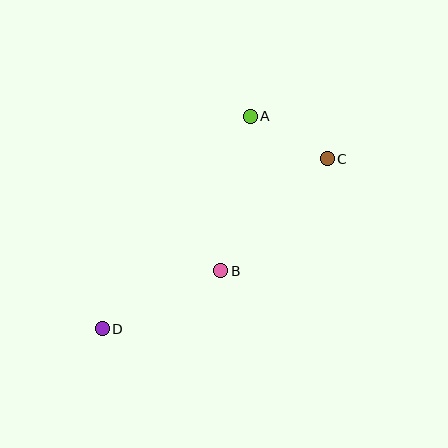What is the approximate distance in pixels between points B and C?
The distance between B and C is approximately 155 pixels.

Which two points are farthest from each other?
Points C and D are farthest from each other.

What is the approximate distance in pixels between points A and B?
The distance between A and B is approximately 158 pixels.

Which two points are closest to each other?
Points A and C are closest to each other.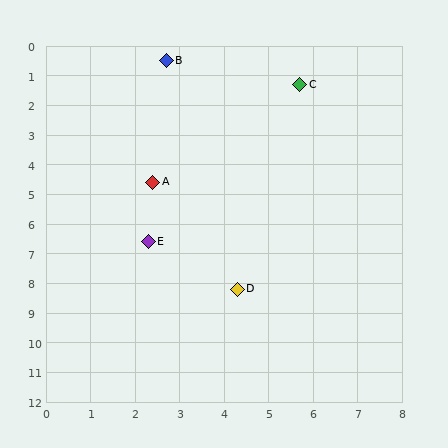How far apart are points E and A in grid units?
Points E and A are about 2.0 grid units apart.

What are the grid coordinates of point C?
Point C is at approximately (5.7, 1.3).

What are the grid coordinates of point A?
Point A is at approximately (2.4, 4.6).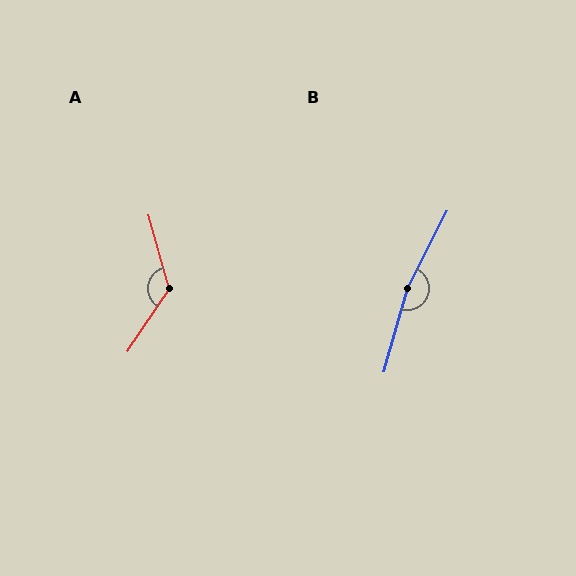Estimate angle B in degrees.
Approximately 169 degrees.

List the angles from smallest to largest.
A (131°), B (169°).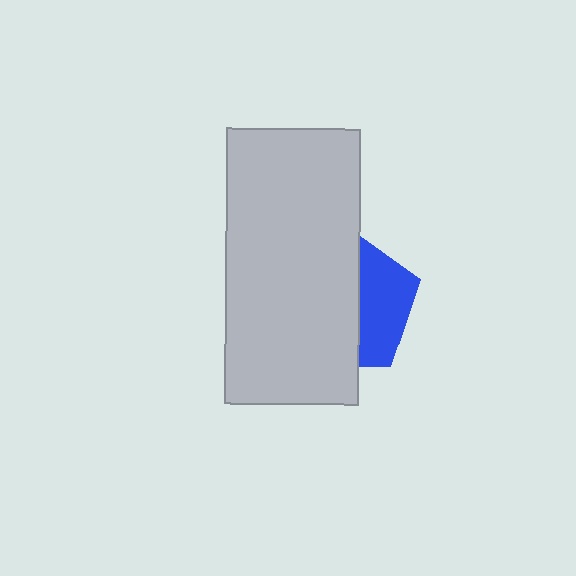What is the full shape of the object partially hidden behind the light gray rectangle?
The partially hidden object is a blue pentagon.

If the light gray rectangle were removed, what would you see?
You would see the complete blue pentagon.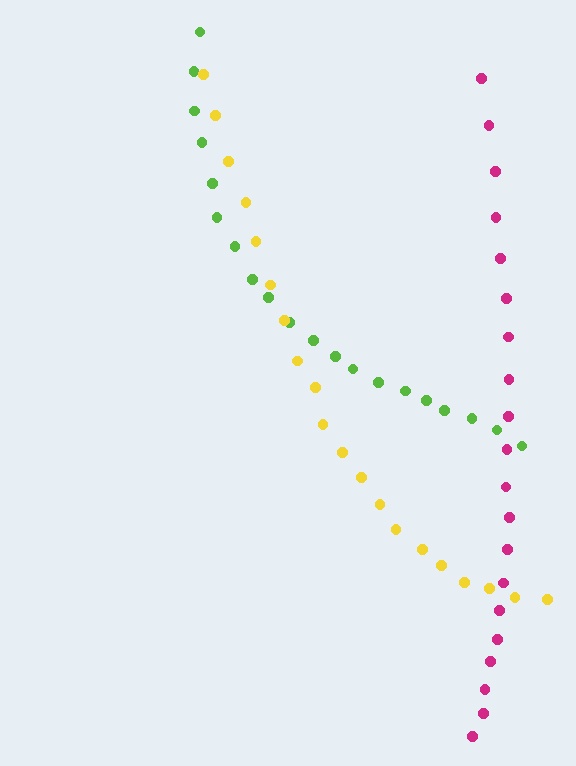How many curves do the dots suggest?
There are 3 distinct paths.